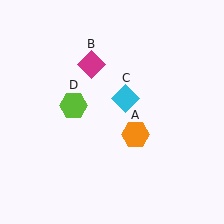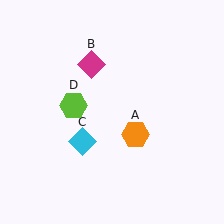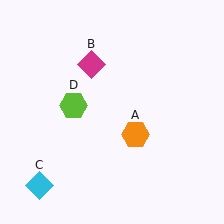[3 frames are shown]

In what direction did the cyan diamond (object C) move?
The cyan diamond (object C) moved down and to the left.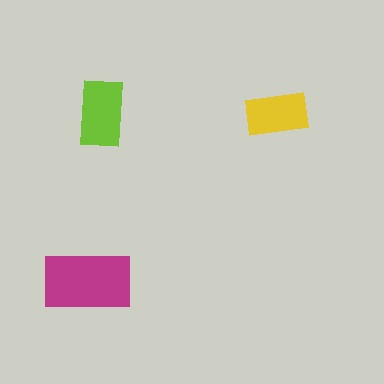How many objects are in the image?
There are 3 objects in the image.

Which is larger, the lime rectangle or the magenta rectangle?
The magenta one.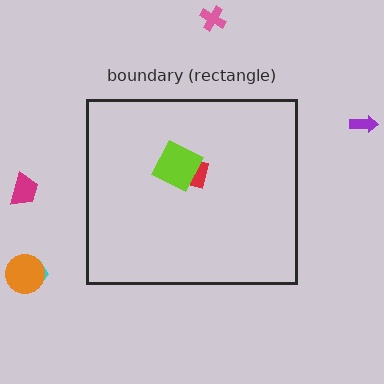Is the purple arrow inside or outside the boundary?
Outside.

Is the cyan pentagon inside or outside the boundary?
Outside.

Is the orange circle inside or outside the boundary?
Outside.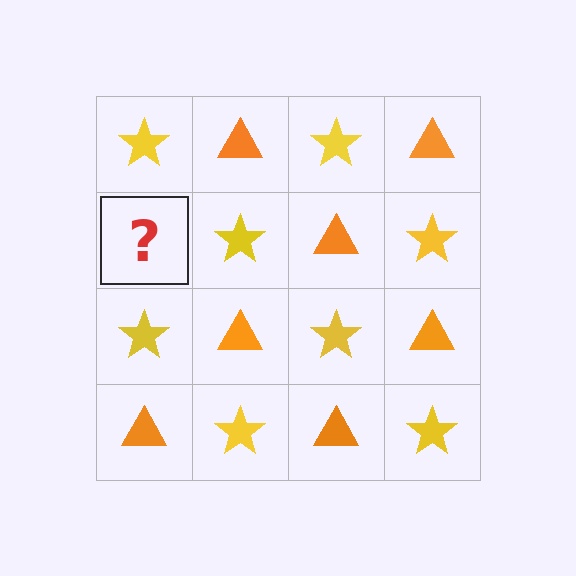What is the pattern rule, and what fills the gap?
The rule is that it alternates yellow star and orange triangle in a checkerboard pattern. The gap should be filled with an orange triangle.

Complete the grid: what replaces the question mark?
The question mark should be replaced with an orange triangle.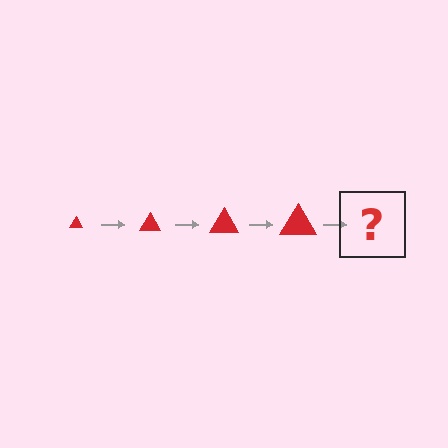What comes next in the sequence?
The next element should be a red triangle, larger than the previous one.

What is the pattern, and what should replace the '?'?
The pattern is that the triangle gets progressively larger each step. The '?' should be a red triangle, larger than the previous one.